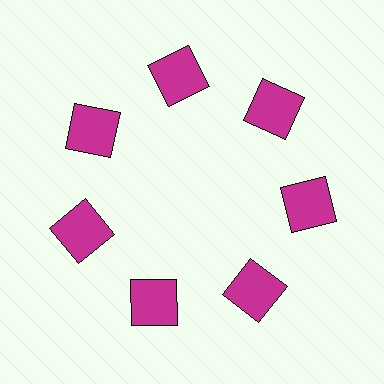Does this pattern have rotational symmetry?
Yes, this pattern has 7-fold rotational symmetry. It looks the same after rotating 51 degrees around the center.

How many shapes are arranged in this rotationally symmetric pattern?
There are 7 shapes, arranged in 7 groups of 1.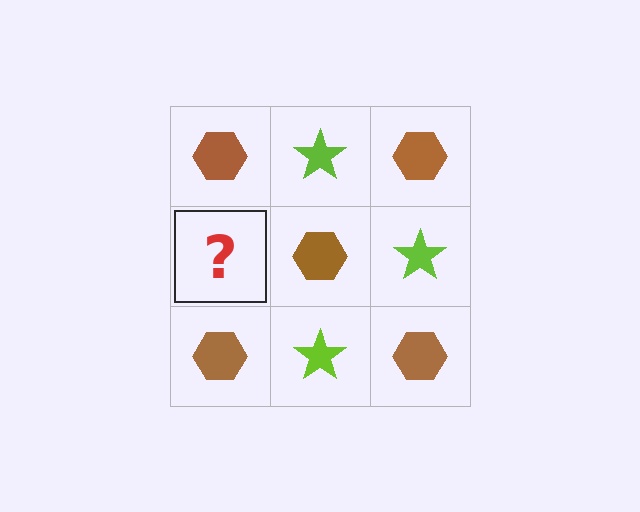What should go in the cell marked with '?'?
The missing cell should contain a lime star.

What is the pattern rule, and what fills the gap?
The rule is that it alternates brown hexagon and lime star in a checkerboard pattern. The gap should be filled with a lime star.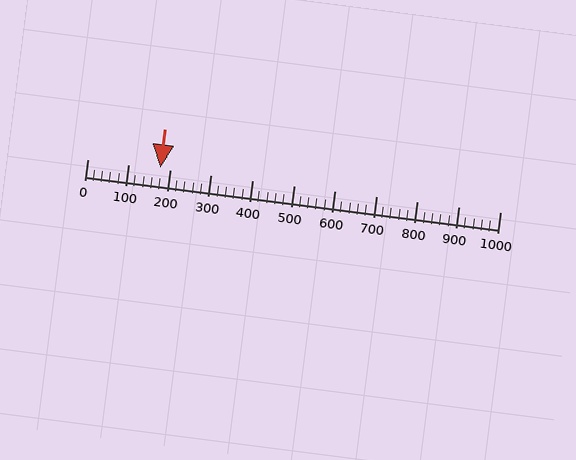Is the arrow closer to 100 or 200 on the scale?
The arrow is closer to 200.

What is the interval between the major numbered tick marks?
The major tick marks are spaced 100 units apart.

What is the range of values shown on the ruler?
The ruler shows values from 0 to 1000.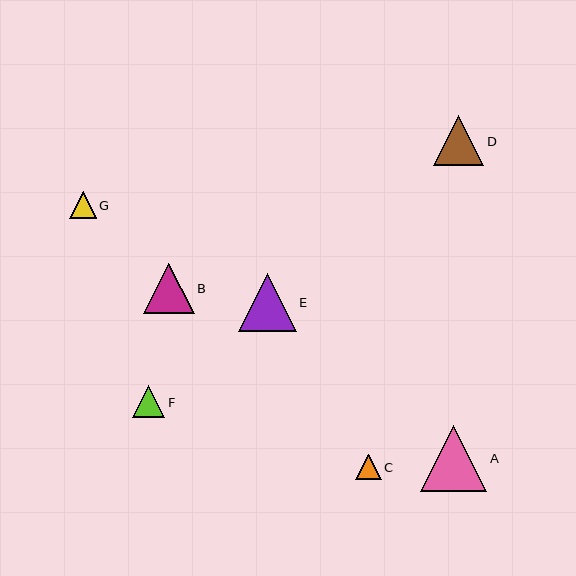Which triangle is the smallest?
Triangle C is the smallest with a size of approximately 26 pixels.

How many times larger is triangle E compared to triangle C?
Triangle E is approximately 2.2 times the size of triangle C.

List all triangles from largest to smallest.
From largest to smallest: A, E, B, D, F, G, C.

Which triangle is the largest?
Triangle A is the largest with a size of approximately 66 pixels.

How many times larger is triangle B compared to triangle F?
Triangle B is approximately 1.6 times the size of triangle F.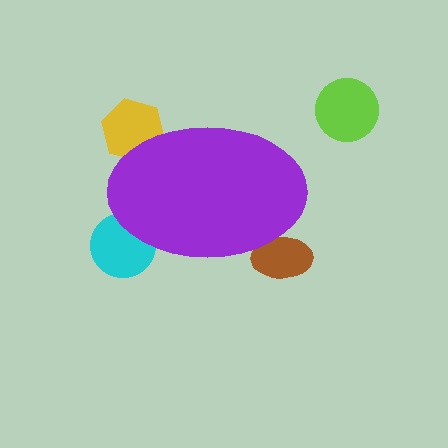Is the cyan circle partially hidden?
Yes, the cyan circle is partially hidden behind the purple ellipse.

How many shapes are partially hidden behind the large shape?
3 shapes are partially hidden.